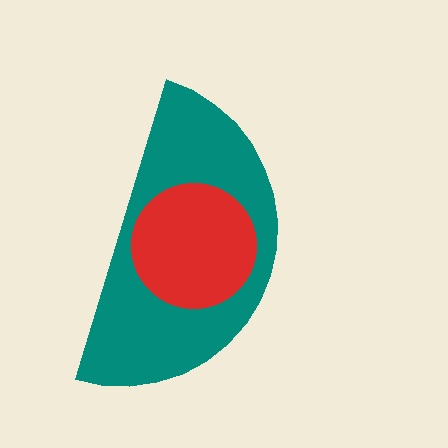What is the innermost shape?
The red circle.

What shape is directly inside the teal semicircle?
The red circle.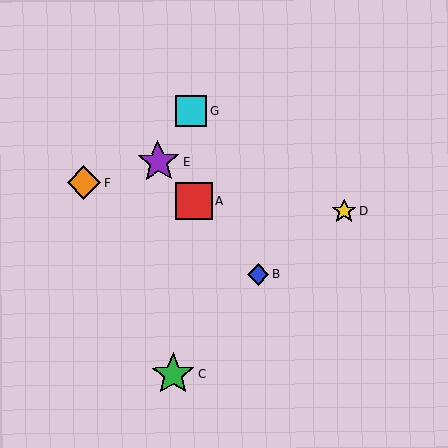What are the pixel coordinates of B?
Object B is at (259, 274).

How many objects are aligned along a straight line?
3 objects (A, B, E) are aligned along a straight line.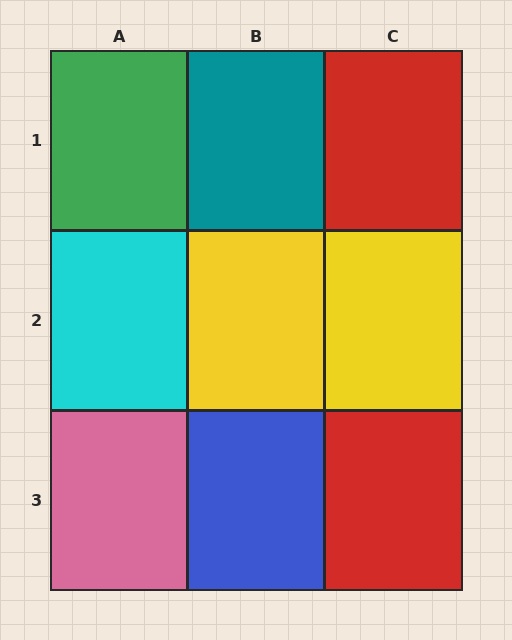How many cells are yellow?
2 cells are yellow.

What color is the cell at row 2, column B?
Yellow.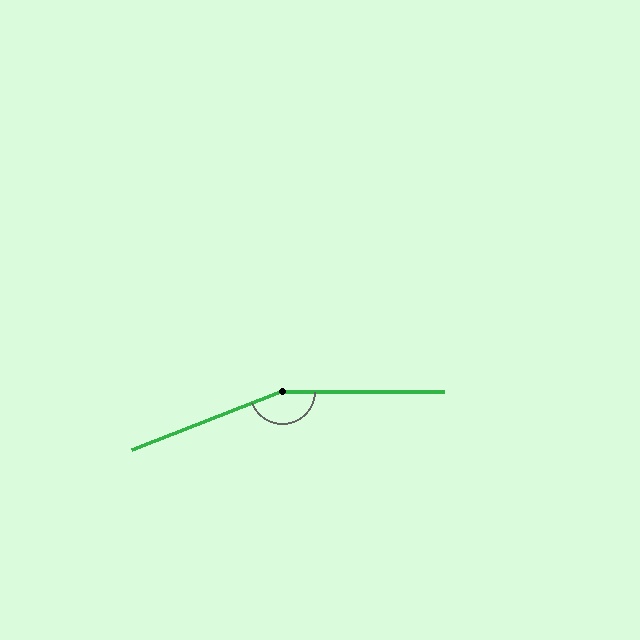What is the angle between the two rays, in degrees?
Approximately 158 degrees.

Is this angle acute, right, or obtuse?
It is obtuse.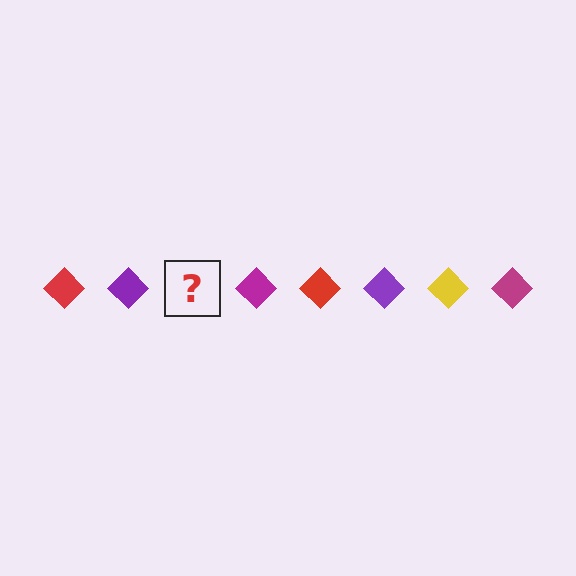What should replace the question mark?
The question mark should be replaced with a yellow diamond.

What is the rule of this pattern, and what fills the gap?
The rule is that the pattern cycles through red, purple, yellow, magenta diamonds. The gap should be filled with a yellow diamond.